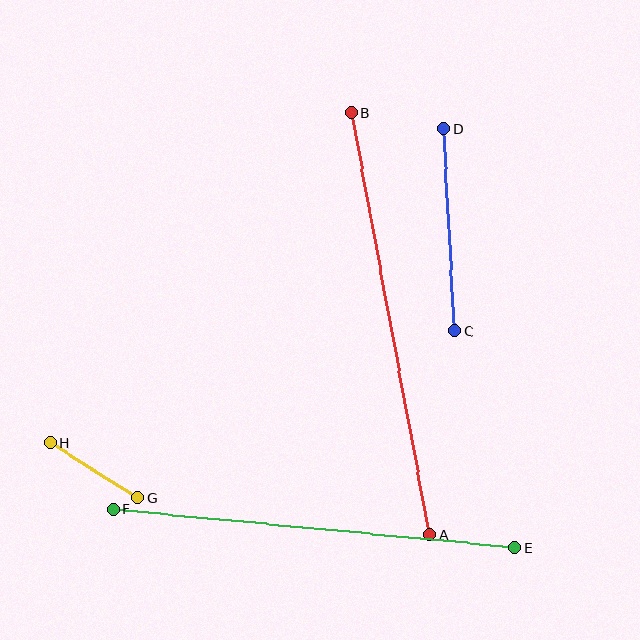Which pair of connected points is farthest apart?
Points A and B are farthest apart.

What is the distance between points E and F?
The distance is approximately 403 pixels.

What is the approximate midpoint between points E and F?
The midpoint is at approximately (314, 529) pixels.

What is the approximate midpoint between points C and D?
The midpoint is at approximately (449, 230) pixels.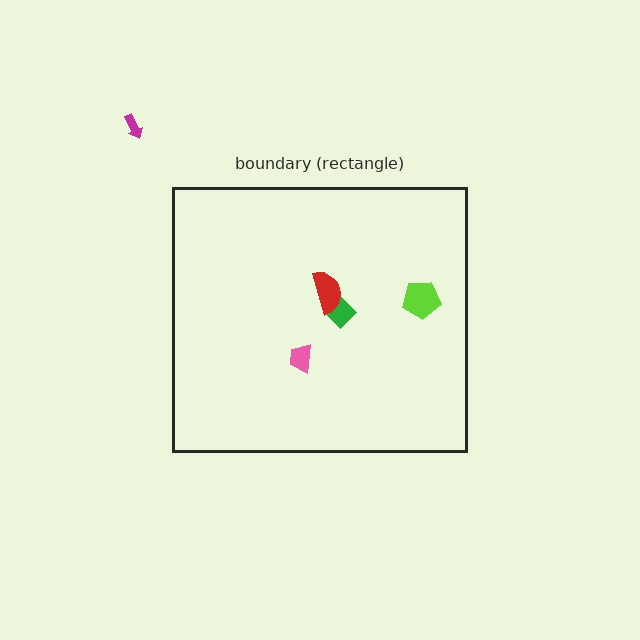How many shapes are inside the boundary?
4 inside, 1 outside.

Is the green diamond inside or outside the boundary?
Inside.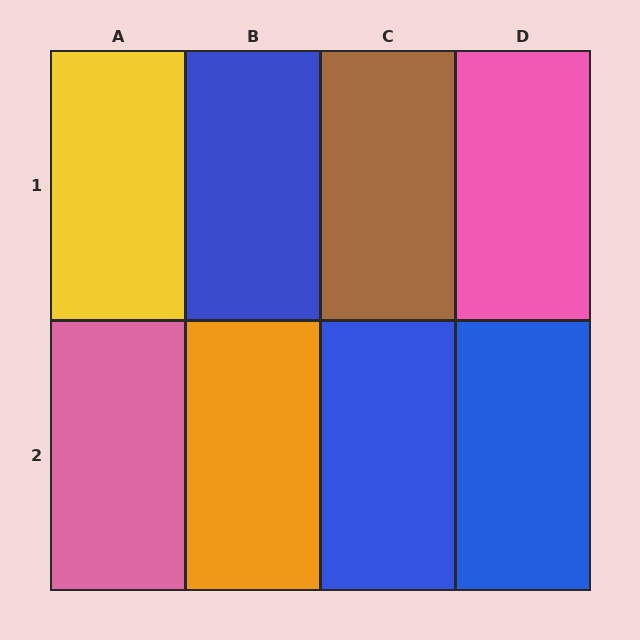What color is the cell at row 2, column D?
Blue.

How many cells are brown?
1 cell is brown.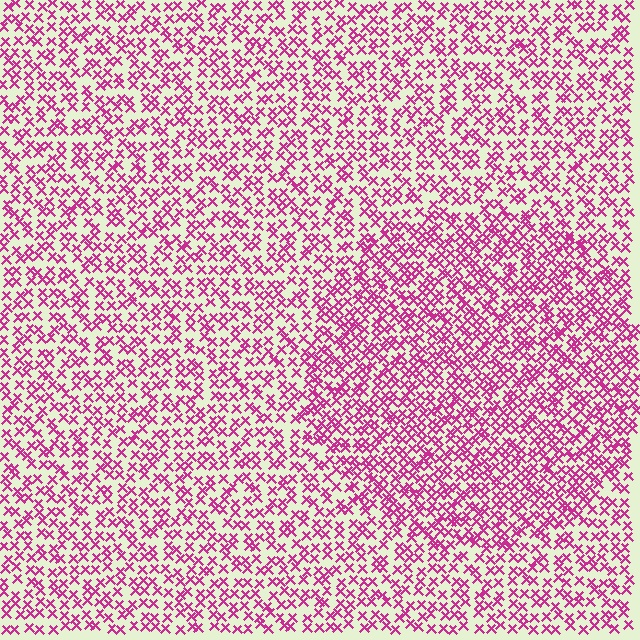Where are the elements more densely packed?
The elements are more densely packed inside the circle boundary.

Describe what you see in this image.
The image contains small magenta elements arranged at two different densities. A circle-shaped region is visible where the elements are more densely packed than the surrounding area.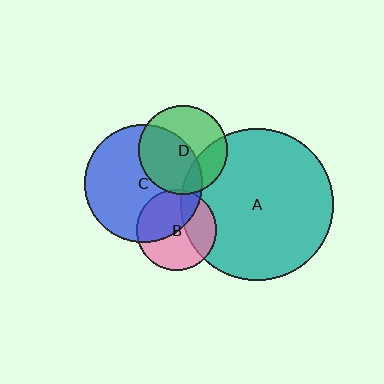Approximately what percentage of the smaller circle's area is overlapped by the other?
Approximately 50%.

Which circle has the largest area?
Circle A (teal).